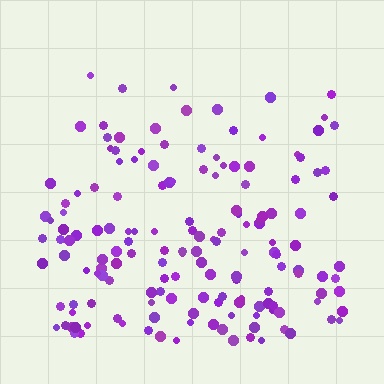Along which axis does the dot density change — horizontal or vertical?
Vertical.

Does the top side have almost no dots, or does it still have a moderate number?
Still a moderate number, just noticeably fewer than the bottom.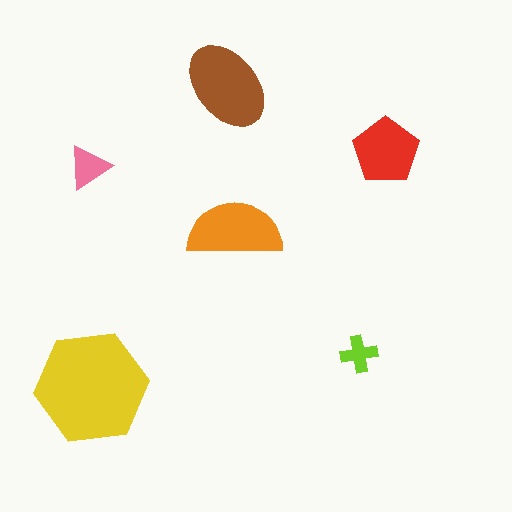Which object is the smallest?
The lime cross.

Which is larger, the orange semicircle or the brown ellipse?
The brown ellipse.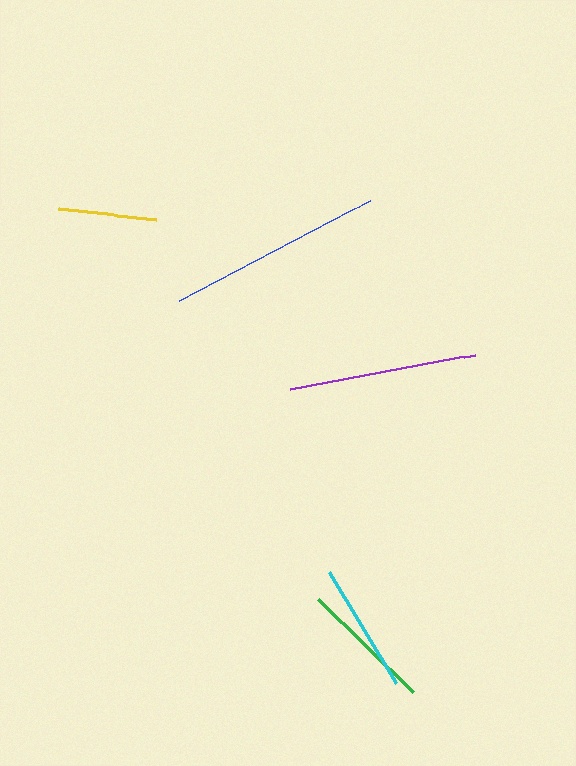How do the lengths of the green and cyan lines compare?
The green and cyan lines are approximately the same length.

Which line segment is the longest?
The blue line is the longest at approximately 214 pixels.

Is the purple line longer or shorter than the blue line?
The blue line is longer than the purple line.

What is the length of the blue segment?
The blue segment is approximately 214 pixels long.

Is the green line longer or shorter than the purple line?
The purple line is longer than the green line.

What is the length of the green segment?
The green segment is approximately 133 pixels long.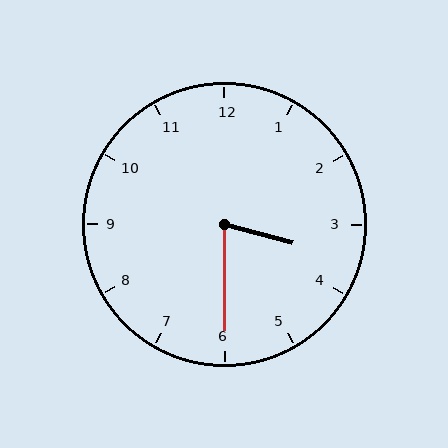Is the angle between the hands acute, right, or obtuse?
It is acute.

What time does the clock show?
3:30.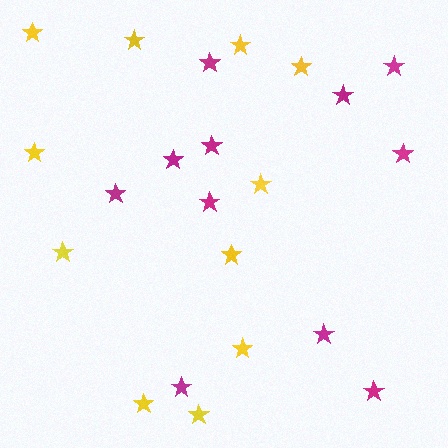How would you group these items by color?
There are 2 groups: one group of yellow stars (11) and one group of magenta stars (11).